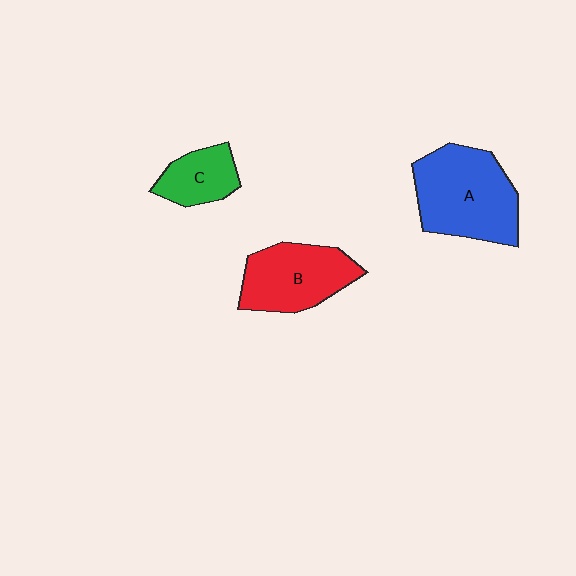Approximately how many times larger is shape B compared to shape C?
Approximately 1.7 times.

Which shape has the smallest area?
Shape C (green).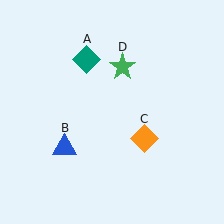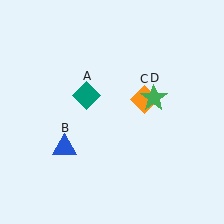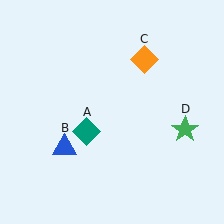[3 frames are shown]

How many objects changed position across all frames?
3 objects changed position: teal diamond (object A), orange diamond (object C), green star (object D).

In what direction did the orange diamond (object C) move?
The orange diamond (object C) moved up.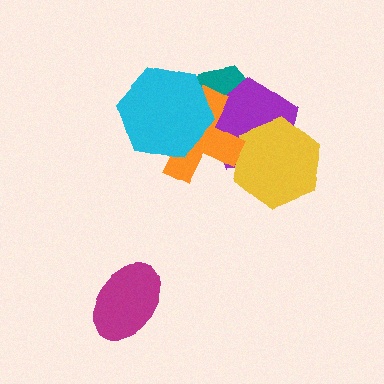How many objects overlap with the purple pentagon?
4 objects overlap with the purple pentagon.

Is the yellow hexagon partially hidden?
No, no other shape covers it.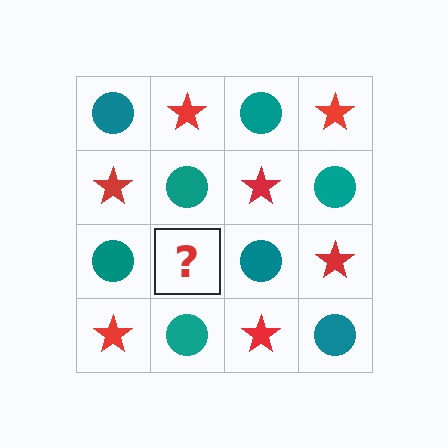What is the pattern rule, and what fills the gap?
The rule is that it alternates teal circle and red star in a checkerboard pattern. The gap should be filled with a red star.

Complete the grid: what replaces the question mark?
The question mark should be replaced with a red star.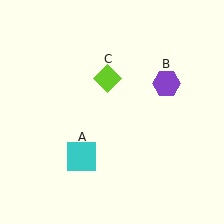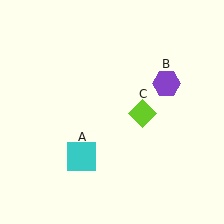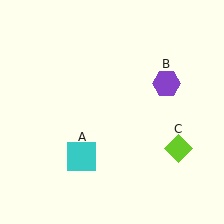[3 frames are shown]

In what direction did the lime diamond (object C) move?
The lime diamond (object C) moved down and to the right.